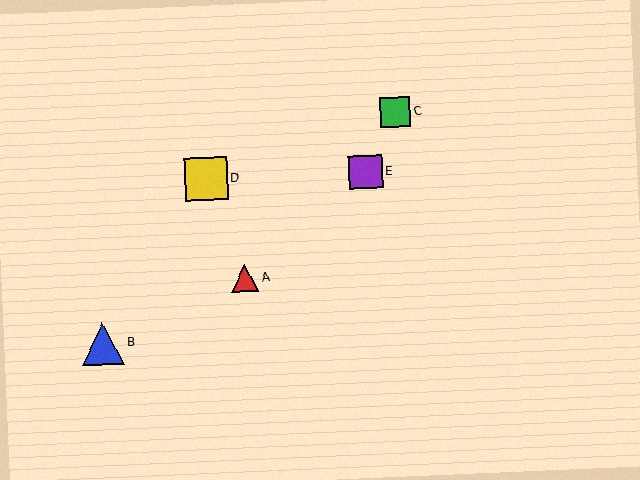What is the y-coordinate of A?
Object A is at y≈278.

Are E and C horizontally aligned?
No, E is at y≈172 and C is at y≈112.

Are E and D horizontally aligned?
Yes, both are at y≈172.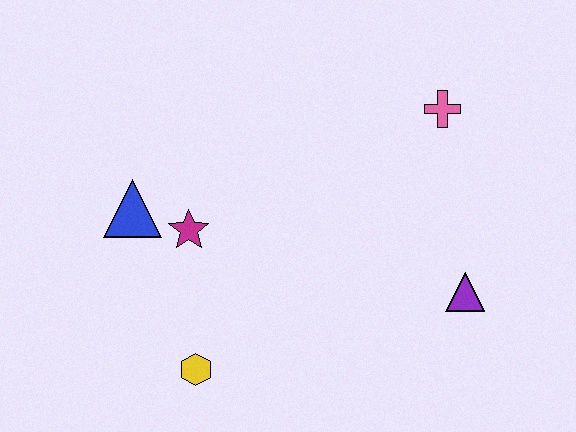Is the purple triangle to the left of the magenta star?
No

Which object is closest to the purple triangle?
The pink cross is closest to the purple triangle.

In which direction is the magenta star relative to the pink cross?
The magenta star is to the left of the pink cross.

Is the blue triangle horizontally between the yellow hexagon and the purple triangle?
No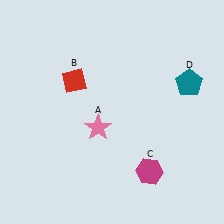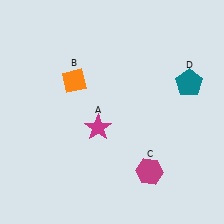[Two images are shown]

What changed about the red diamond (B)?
In Image 1, B is red. In Image 2, it changed to orange.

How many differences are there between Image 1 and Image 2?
There are 2 differences between the two images.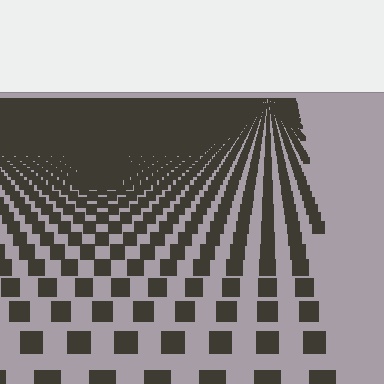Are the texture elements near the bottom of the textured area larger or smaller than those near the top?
Larger. Near the bottom, elements are closer to the viewer and appear at a bigger on-screen size.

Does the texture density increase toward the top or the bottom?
Density increases toward the top.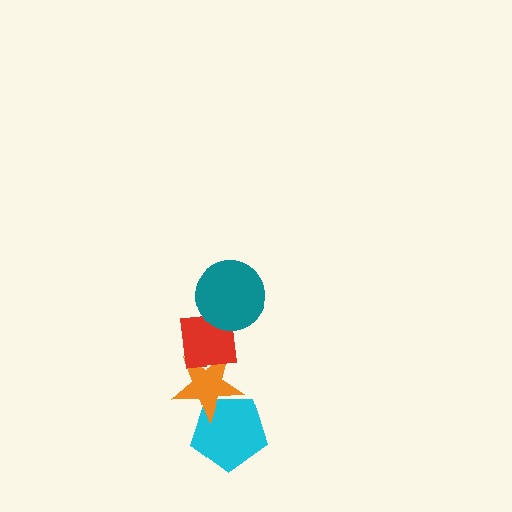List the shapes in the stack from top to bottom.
From top to bottom: the teal circle, the red square, the orange star, the cyan pentagon.